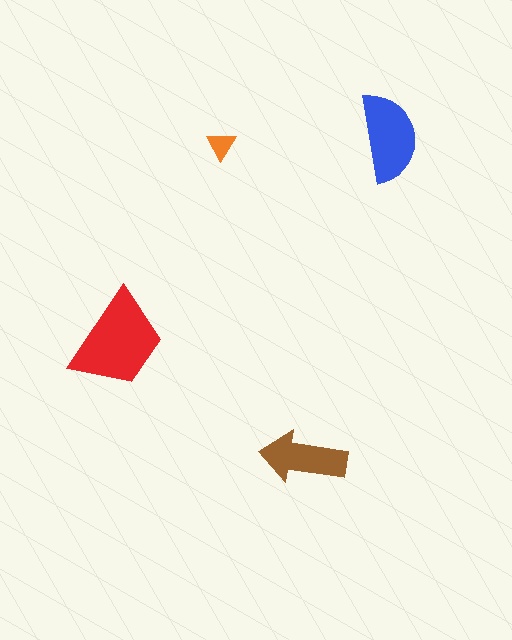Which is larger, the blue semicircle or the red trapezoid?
The red trapezoid.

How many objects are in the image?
There are 4 objects in the image.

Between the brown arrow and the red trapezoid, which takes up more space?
The red trapezoid.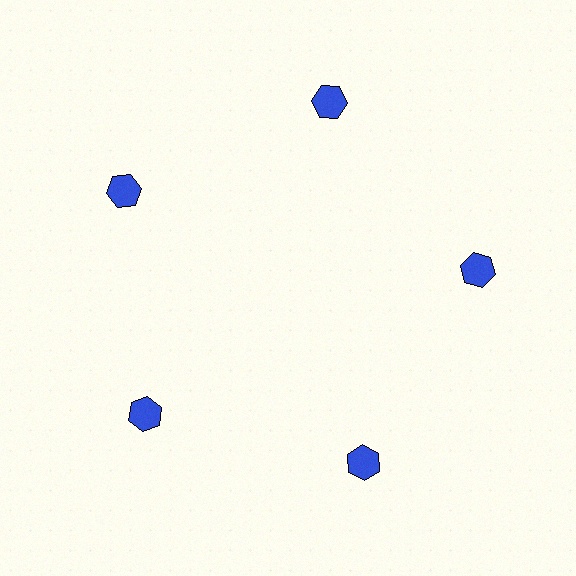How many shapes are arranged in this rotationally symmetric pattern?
There are 5 shapes, arranged in 5 groups of 1.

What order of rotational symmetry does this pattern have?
This pattern has 5-fold rotational symmetry.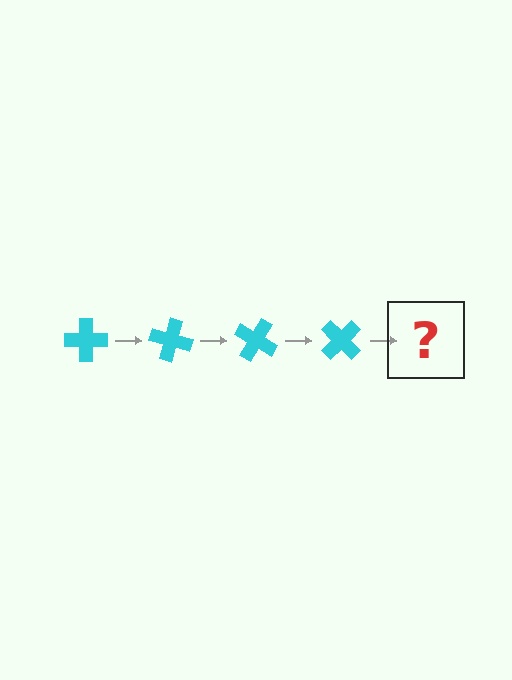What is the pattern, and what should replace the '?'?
The pattern is that the cross rotates 15 degrees each step. The '?' should be a cyan cross rotated 60 degrees.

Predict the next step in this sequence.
The next step is a cyan cross rotated 60 degrees.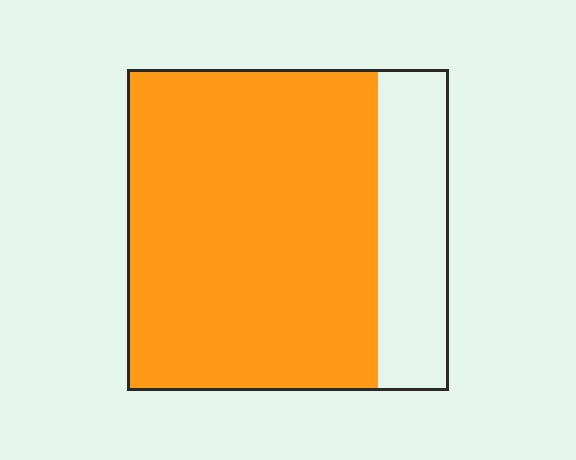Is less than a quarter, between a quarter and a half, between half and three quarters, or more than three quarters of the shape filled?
More than three quarters.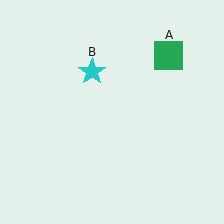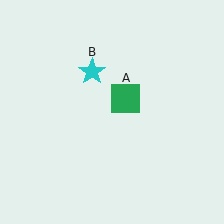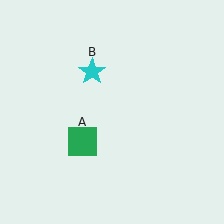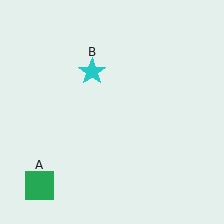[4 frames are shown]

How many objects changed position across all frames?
1 object changed position: green square (object A).